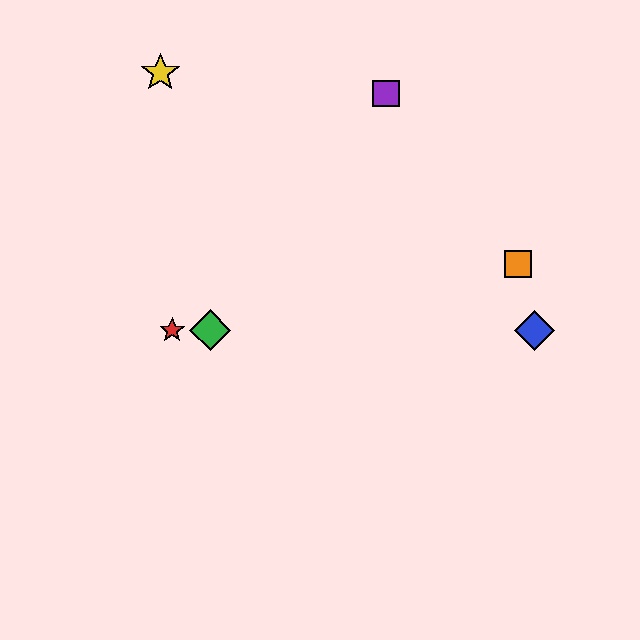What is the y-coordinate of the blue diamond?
The blue diamond is at y≈330.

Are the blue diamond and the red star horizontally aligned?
Yes, both are at y≈330.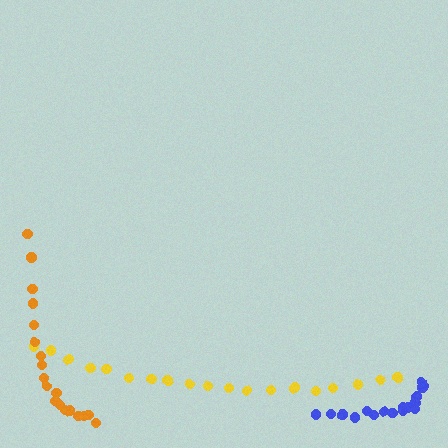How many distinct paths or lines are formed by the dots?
There are 3 distinct paths.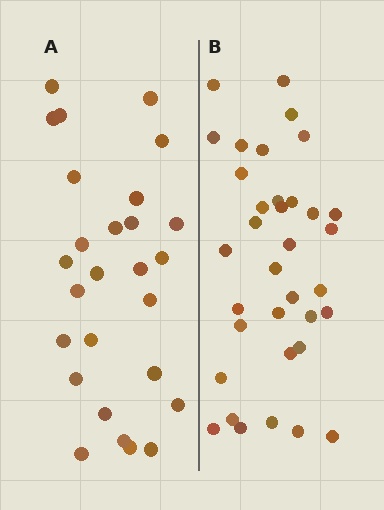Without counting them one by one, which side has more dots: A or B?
Region B (the right region) has more dots.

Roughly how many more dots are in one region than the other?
Region B has roughly 8 or so more dots than region A.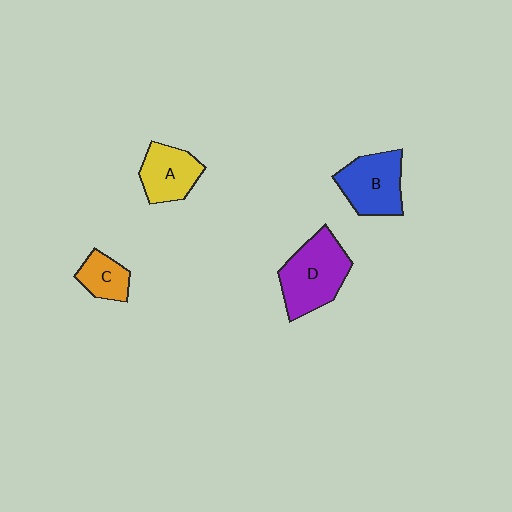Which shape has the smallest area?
Shape C (orange).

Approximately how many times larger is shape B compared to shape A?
Approximately 1.2 times.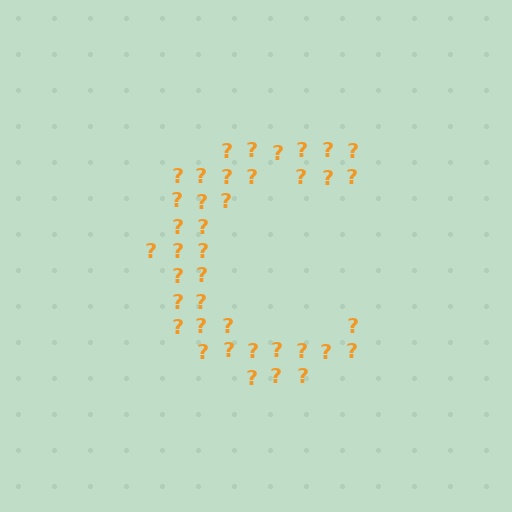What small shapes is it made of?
It is made of small question marks.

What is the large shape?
The large shape is the letter C.